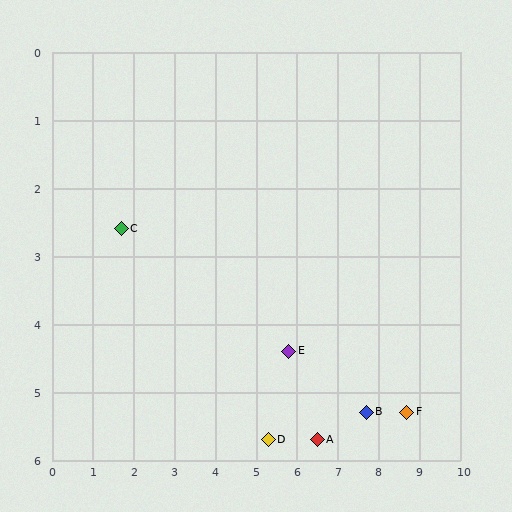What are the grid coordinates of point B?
Point B is at approximately (7.7, 5.3).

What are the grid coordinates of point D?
Point D is at approximately (5.3, 5.7).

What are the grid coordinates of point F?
Point F is at approximately (8.7, 5.3).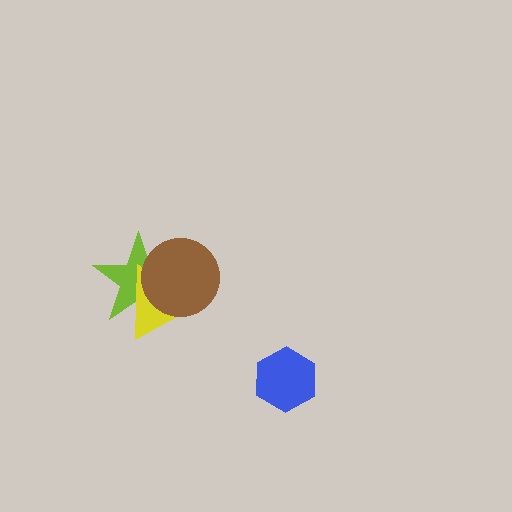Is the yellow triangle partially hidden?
Yes, it is partially covered by another shape.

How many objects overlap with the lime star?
2 objects overlap with the lime star.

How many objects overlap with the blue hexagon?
0 objects overlap with the blue hexagon.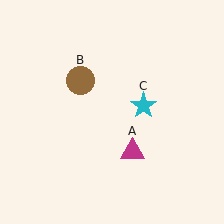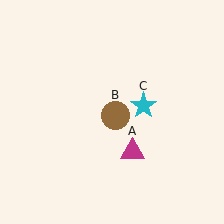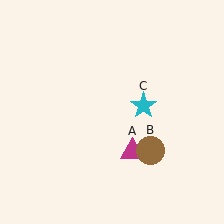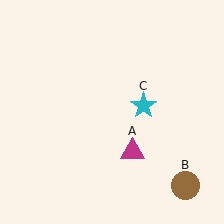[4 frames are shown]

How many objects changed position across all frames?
1 object changed position: brown circle (object B).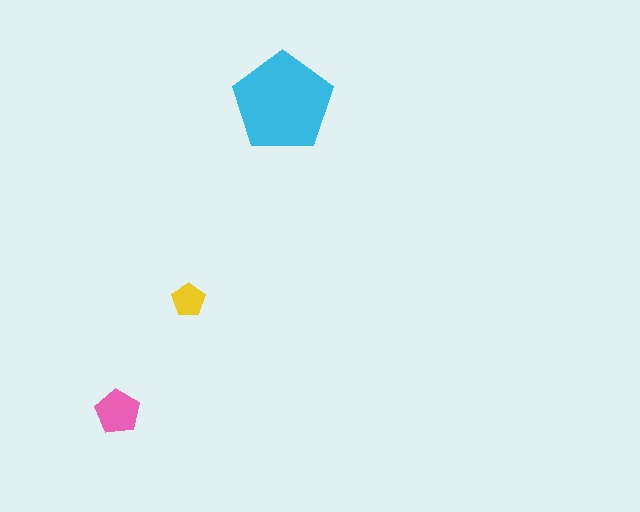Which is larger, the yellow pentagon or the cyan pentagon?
The cyan one.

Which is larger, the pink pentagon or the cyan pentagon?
The cyan one.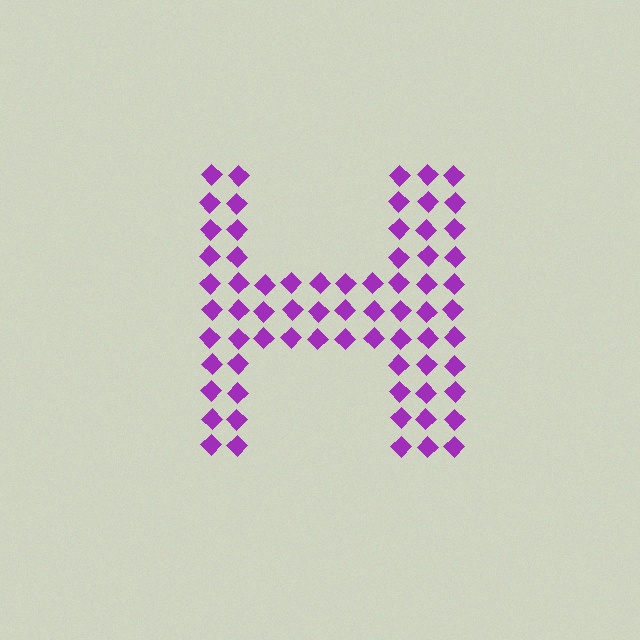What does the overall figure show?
The overall figure shows the letter H.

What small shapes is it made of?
It is made of small diamonds.